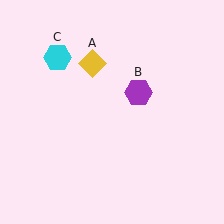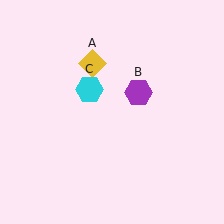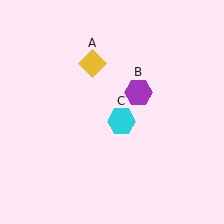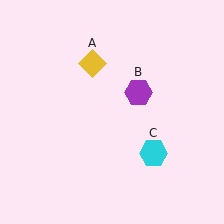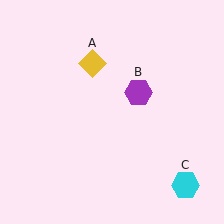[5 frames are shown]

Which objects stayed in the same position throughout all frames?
Yellow diamond (object A) and purple hexagon (object B) remained stationary.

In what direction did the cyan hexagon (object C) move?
The cyan hexagon (object C) moved down and to the right.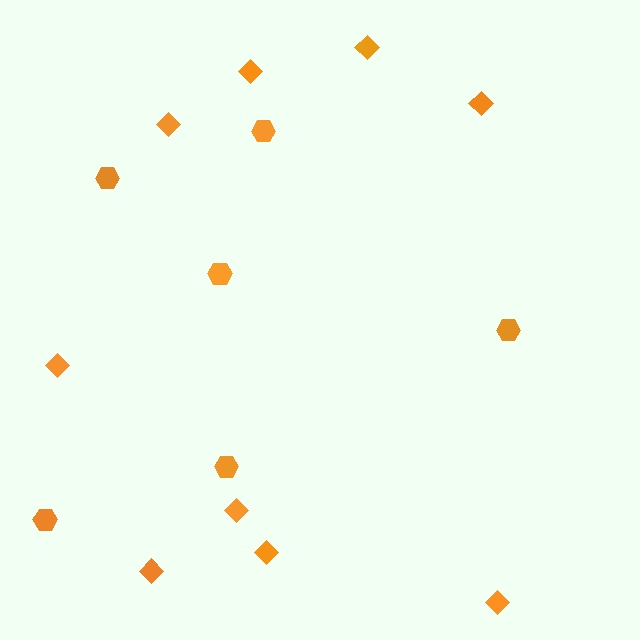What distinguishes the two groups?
There are 2 groups: one group of hexagons (6) and one group of diamonds (9).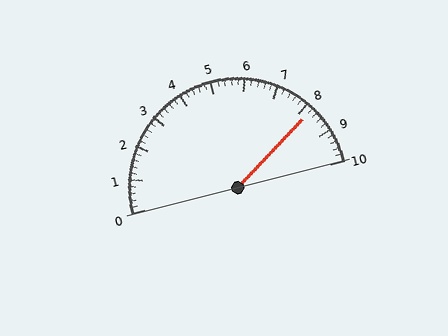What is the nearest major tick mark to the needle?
The nearest major tick mark is 8.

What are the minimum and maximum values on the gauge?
The gauge ranges from 0 to 10.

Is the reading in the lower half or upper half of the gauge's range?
The reading is in the upper half of the range (0 to 10).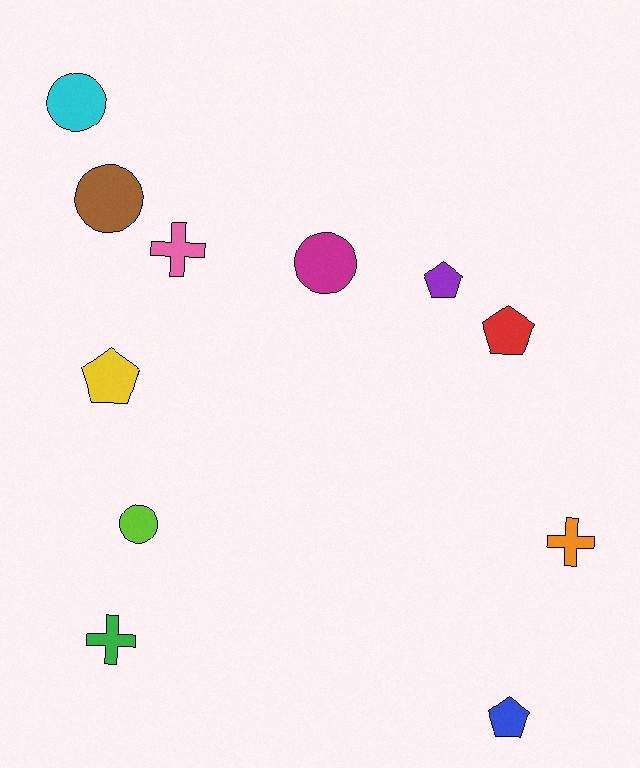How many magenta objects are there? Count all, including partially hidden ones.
There is 1 magenta object.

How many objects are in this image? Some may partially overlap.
There are 11 objects.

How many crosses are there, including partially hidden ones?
There are 3 crosses.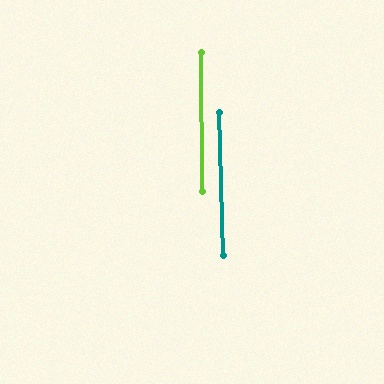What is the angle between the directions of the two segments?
Approximately 1 degree.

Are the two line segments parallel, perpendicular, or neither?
Parallel — their directions differ by only 1.4°.